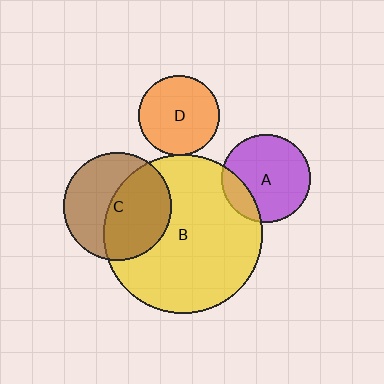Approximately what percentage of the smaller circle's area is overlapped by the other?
Approximately 5%.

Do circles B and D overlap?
Yes.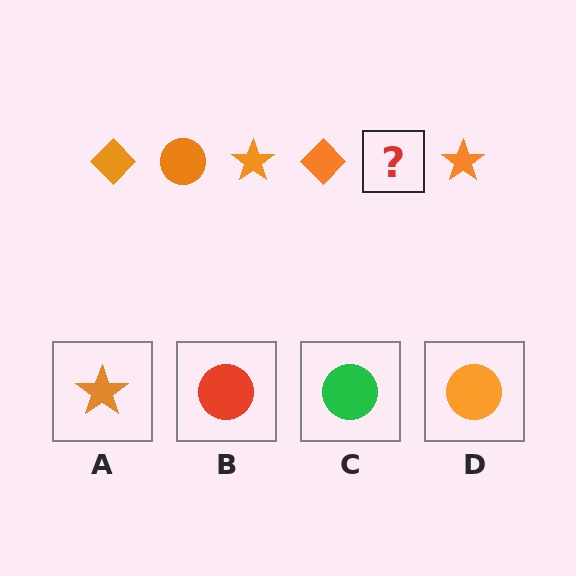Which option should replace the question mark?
Option D.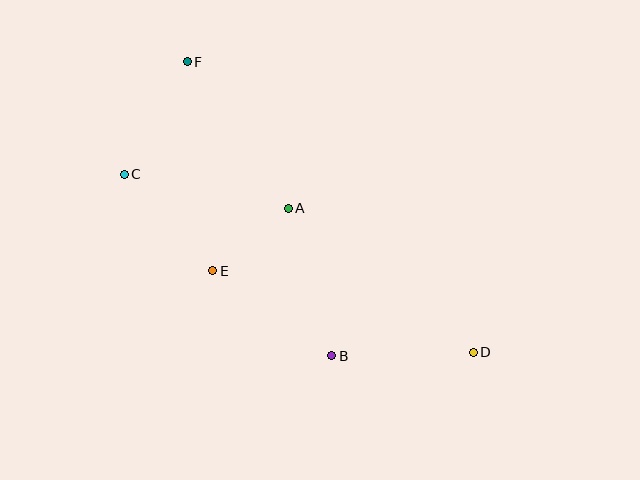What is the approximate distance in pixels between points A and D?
The distance between A and D is approximately 234 pixels.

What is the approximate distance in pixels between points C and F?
The distance between C and F is approximately 129 pixels.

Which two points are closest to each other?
Points A and E are closest to each other.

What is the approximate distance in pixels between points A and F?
The distance between A and F is approximately 178 pixels.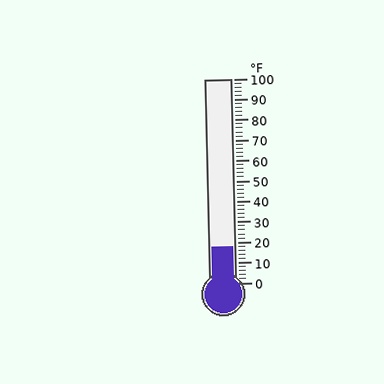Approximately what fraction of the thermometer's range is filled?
The thermometer is filled to approximately 20% of its range.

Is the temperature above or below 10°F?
The temperature is above 10°F.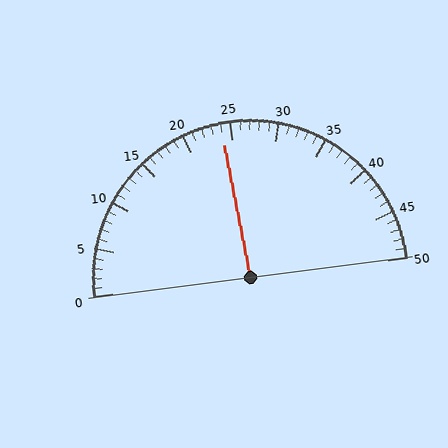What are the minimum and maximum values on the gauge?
The gauge ranges from 0 to 50.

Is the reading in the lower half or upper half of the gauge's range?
The reading is in the lower half of the range (0 to 50).